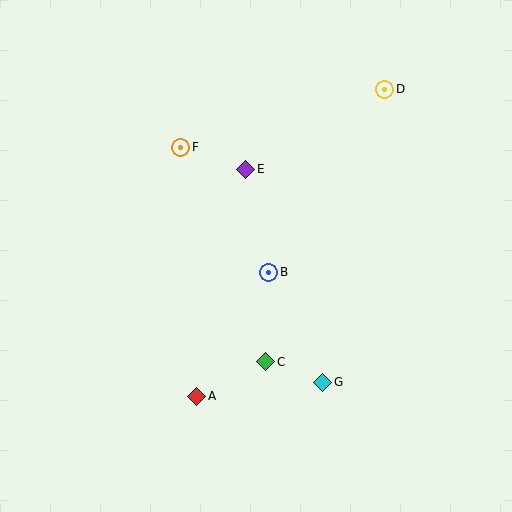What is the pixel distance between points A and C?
The distance between A and C is 77 pixels.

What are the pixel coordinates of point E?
Point E is at (246, 169).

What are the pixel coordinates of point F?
Point F is at (181, 147).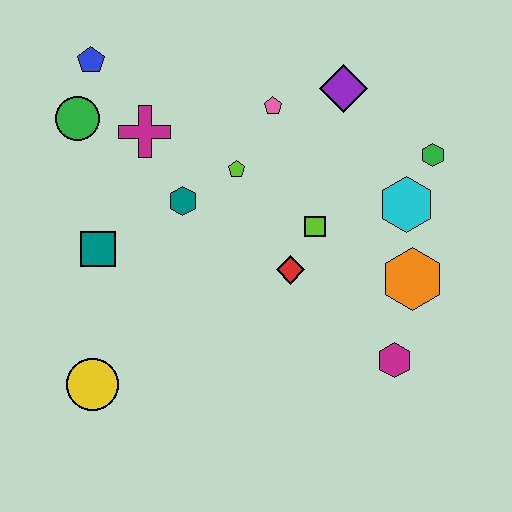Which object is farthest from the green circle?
The magenta hexagon is farthest from the green circle.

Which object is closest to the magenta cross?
The green circle is closest to the magenta cross.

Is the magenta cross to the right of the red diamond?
No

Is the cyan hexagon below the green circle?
Yes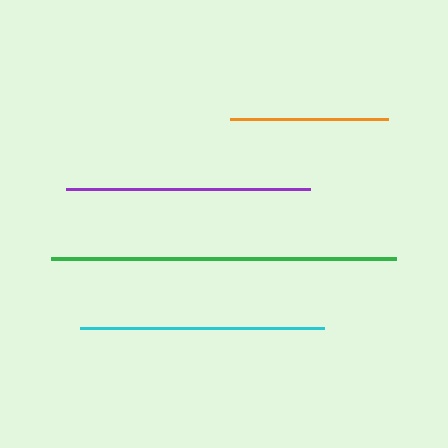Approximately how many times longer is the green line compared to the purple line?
The green line is approximately 1.4 times the length of the purple line.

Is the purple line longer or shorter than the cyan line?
The purple line is longer than the cyan line.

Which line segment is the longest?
The green line is the longest at approximately 344 pixels.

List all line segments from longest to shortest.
From longest to shortest: green, purple, cyan, orange.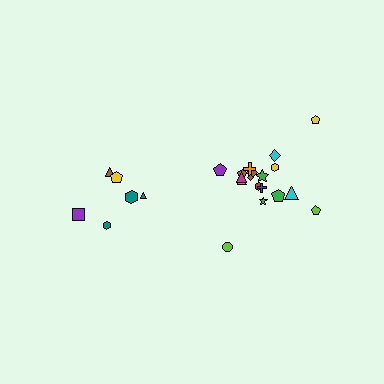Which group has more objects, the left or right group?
The right group.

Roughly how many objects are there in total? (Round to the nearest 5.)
Roughly 25 objects in total.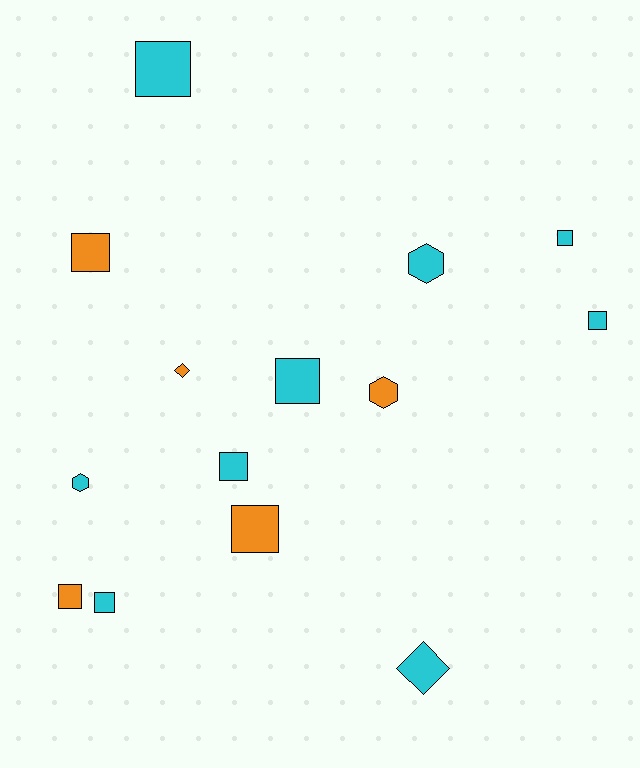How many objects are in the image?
There are 14 objects.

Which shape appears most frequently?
Square, with 9 objects.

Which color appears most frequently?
Cyan, with 9 objects.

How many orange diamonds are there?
There is 1 orange diamond.